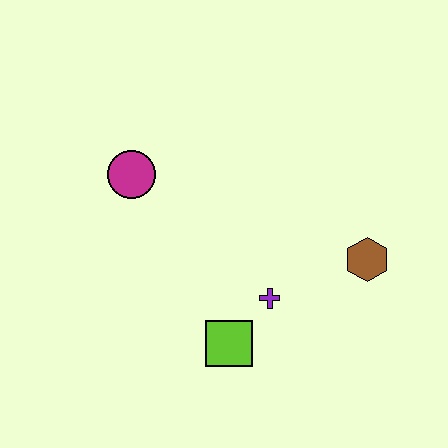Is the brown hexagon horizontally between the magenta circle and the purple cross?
No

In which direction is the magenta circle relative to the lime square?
The magenta circle is above the lime square.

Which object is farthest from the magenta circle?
The brown hexagon is farthest from the magenta circle.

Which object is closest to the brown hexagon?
The purple cross is closest to the brown hexagon.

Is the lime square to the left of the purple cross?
Yes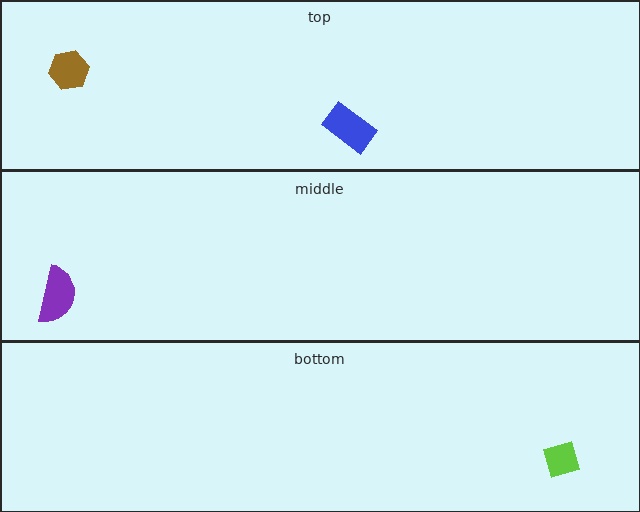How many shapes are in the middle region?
1.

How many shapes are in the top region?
2.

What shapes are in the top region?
The blue rectangle, the brown hexagon.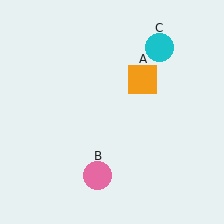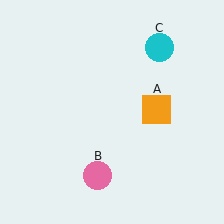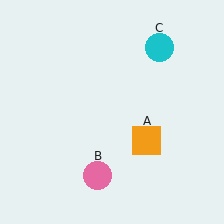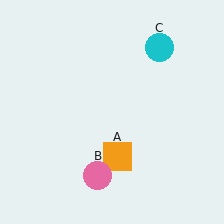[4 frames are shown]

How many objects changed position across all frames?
1 object changed position: orange square (object A).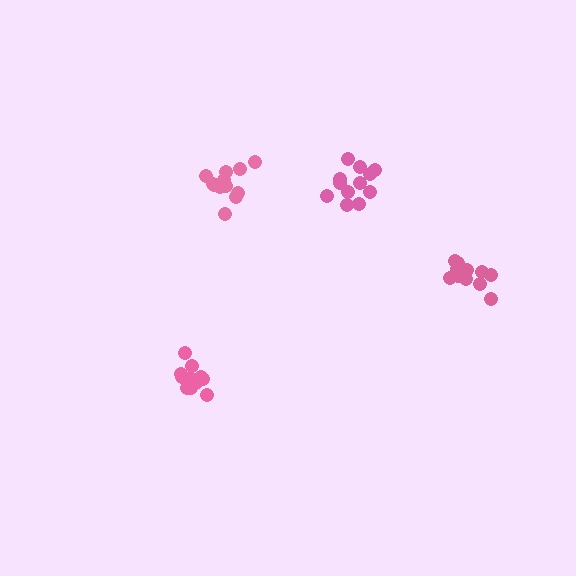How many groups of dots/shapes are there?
There are 4 groups.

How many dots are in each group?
Group 1: 12 dots, Group 2: 11 dots, Group 3: 11 dots, Group 4: 14 dots (48 total).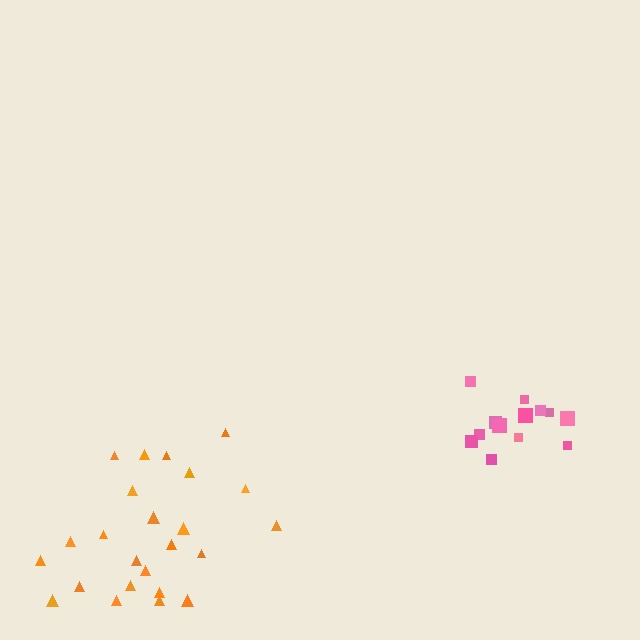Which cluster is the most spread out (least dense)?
Orange.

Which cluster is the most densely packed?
Pink.